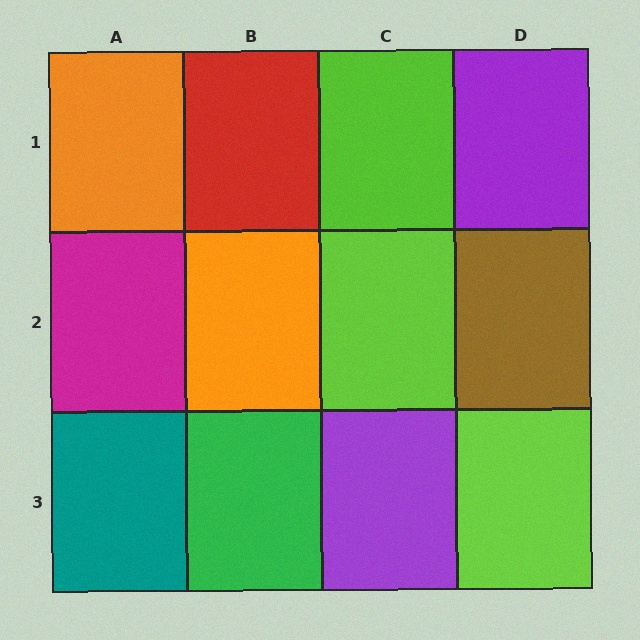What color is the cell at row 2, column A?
Magenta.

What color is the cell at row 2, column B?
Orange.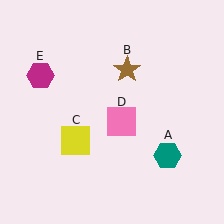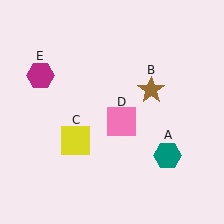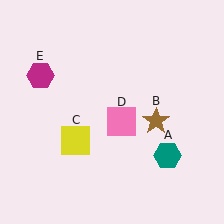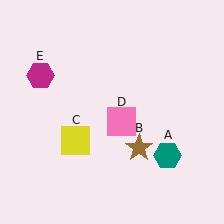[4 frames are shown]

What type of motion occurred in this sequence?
The brown star (object B) rotated clockwise around the center of the scene.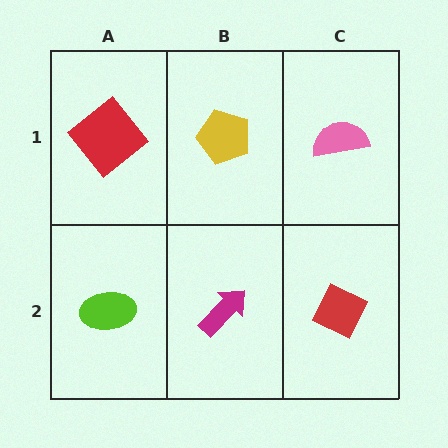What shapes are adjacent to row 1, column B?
A magenta arrow (row 2, column B), a red diamond (row 1, column A), a pink semicircle (row 1, column C).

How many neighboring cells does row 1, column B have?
3.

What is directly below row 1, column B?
A magenta arrow.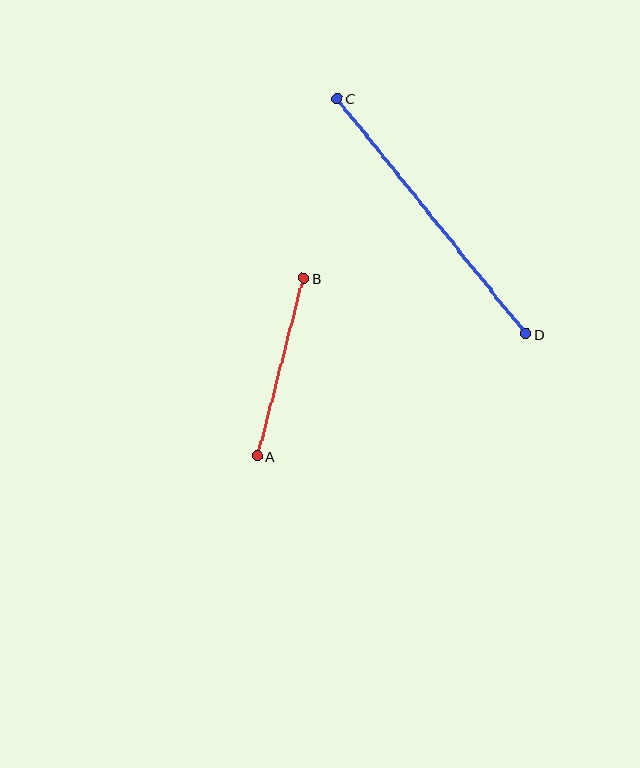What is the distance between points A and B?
The distance is approximately 184 pixels.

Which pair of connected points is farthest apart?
Points C and D are farthest apart.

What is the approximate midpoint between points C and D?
The midpoint is at approximately (432, 216) pixels.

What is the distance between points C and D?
The distance is approximately 302 pixels.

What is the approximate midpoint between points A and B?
The midpoint is at approximately (280, 367) pixels.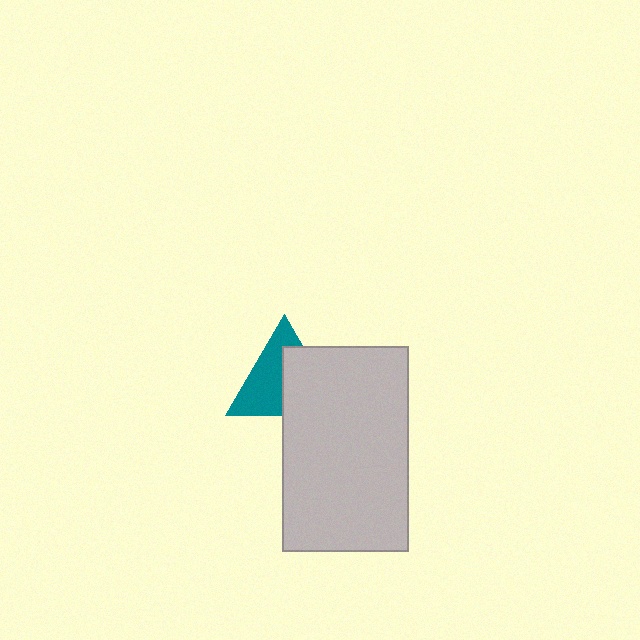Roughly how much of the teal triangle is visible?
About half of it is visible (roughly 52%).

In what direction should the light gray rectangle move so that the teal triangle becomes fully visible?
The light gray rectangle should move toward the lower-right. That is the shortest direction to clear the overlap and leave the teal triangle fully visible.